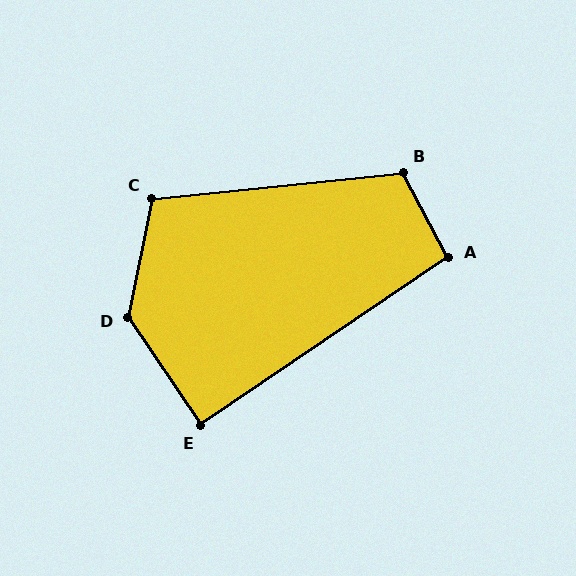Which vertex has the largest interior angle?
D, at approximately 134 degrees.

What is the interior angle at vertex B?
Approximately 112 degrees (obtuse).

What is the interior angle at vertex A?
Approximately 96 degrees (obtuse).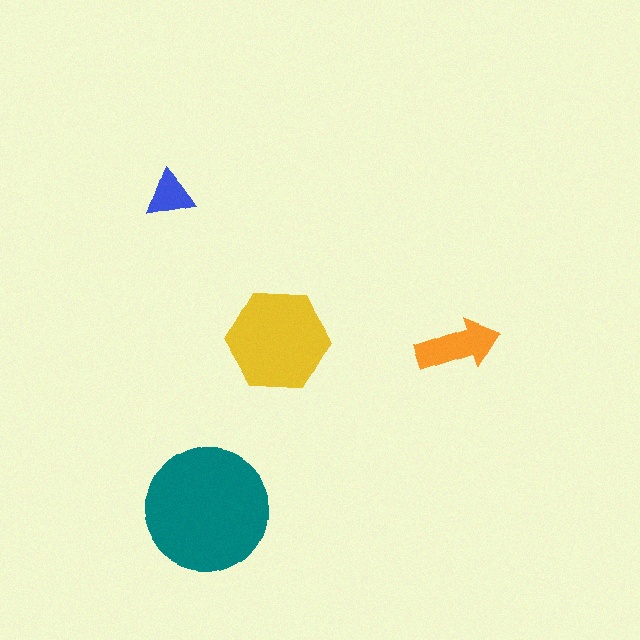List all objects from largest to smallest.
The teal circle, the yellow hexagon, the orange arrow, the blue triangle.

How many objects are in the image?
There are 4 objects in the image.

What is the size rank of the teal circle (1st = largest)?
1st.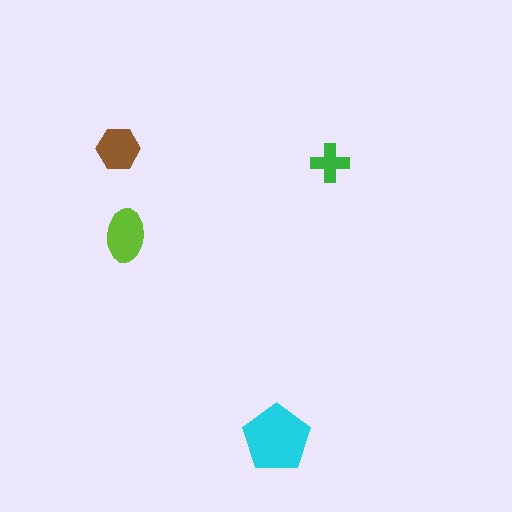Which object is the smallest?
The green cross.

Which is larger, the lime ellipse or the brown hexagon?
The lime ellipse.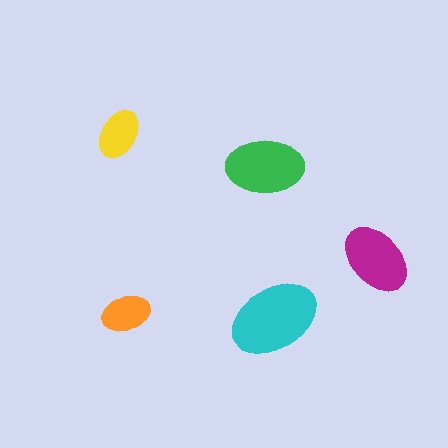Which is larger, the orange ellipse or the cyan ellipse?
The cyan one.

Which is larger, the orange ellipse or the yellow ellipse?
The yellow one.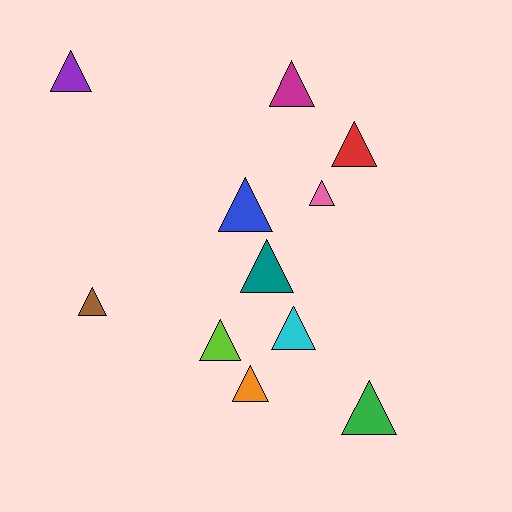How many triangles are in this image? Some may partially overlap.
There are 11 triangles.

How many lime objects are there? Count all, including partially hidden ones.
There is 1 lime object.